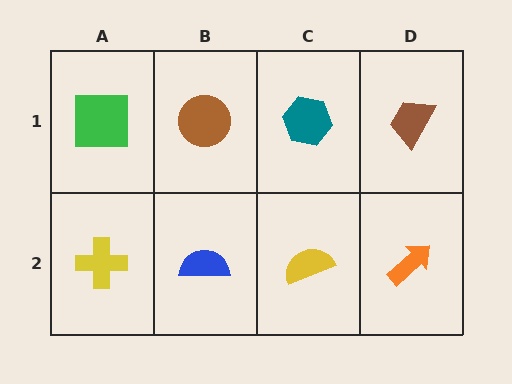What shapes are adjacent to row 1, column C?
A yellow semicircle (row 2, column C), a brown circle (row 1, column B), a brown trapezoid (row 1, column D).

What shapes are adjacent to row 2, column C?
A teal hexagon (row 1, column C), a blue semicircle (row 2, column B), an orange arrow (row 2, column D).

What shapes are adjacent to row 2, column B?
A brown circle (row 1, column B), a yellow cross (row 2, column A), a yellow semicircle (row 2, column C).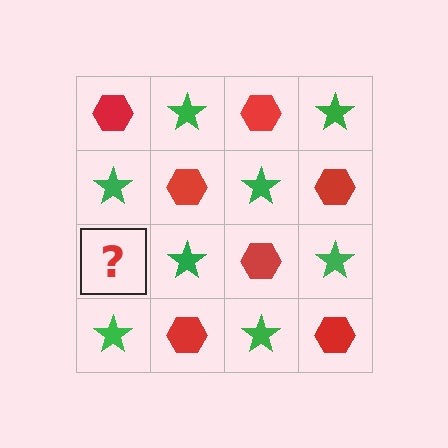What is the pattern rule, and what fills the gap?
The rule is that it alternates red hexagon and green star in a checkerboard pattern. The gap should be filled with a red hexagon.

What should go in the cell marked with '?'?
The missing cell should contain a red hexagon.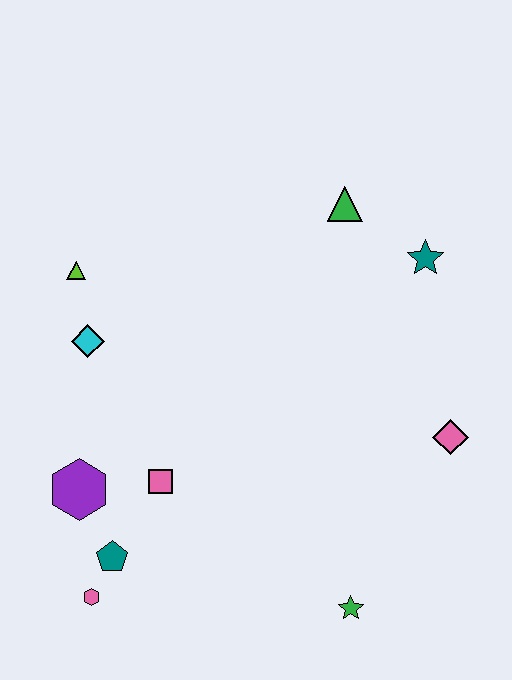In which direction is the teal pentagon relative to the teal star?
The teal pentagon is to the left of the teal star.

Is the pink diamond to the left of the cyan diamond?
No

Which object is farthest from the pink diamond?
The lime triangle is farthest from the pink diamond.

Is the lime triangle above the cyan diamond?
Yes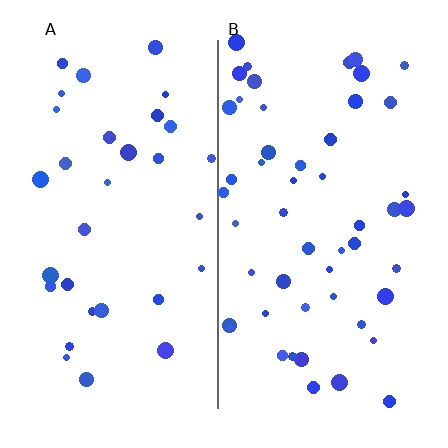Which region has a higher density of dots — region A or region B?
B (the right).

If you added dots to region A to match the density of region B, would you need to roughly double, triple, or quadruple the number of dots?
Approximately double.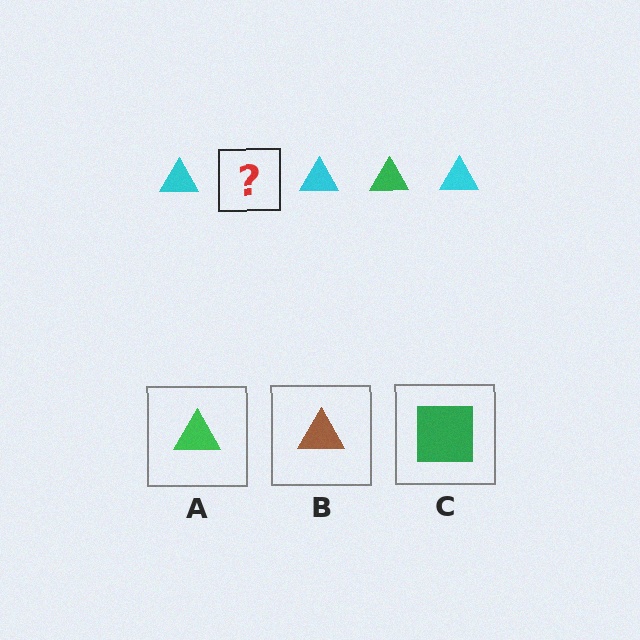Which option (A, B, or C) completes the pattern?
A.